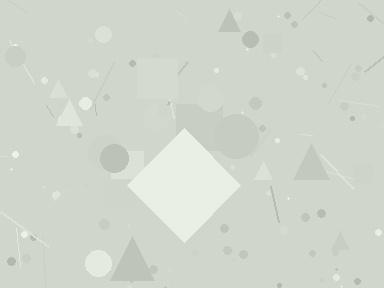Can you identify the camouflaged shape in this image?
The camouflaged shape is a diamond.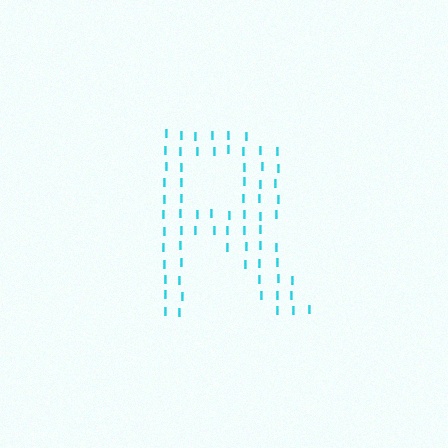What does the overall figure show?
The overall figure shows the letter R.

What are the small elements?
The small elements are letter I's.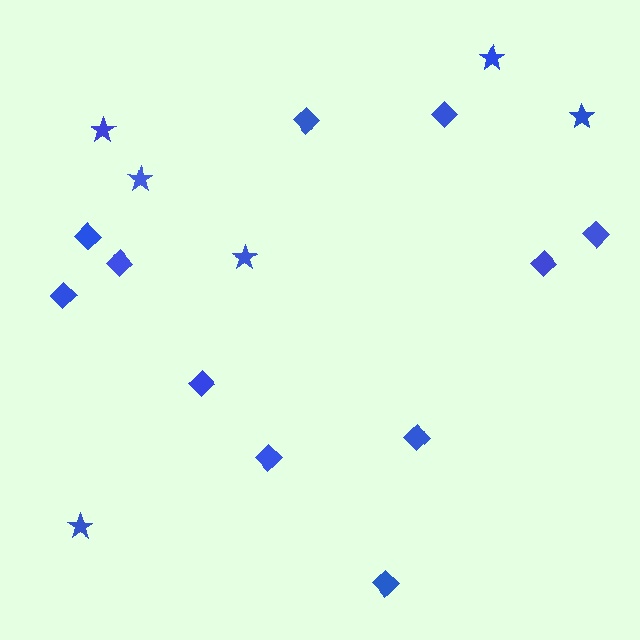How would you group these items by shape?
There are 2 groups: one group of stars (6) and one group of diamonds (11).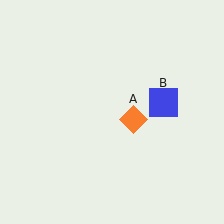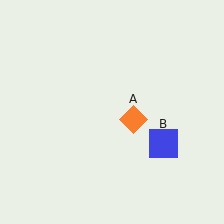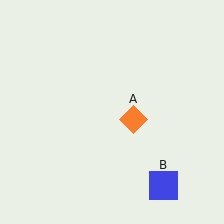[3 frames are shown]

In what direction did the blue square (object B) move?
The blue square (object B) moved down.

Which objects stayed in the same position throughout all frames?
Orange diamond (object A) remained stationary.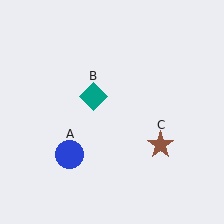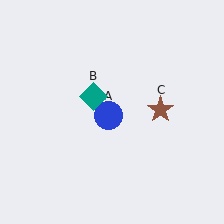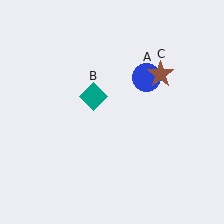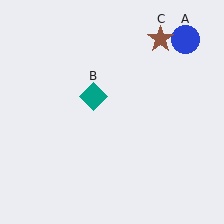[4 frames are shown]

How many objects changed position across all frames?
2 objects changed position: blue circle (object A), brown star (object C).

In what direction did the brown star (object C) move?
The brown star (object C) moved up.